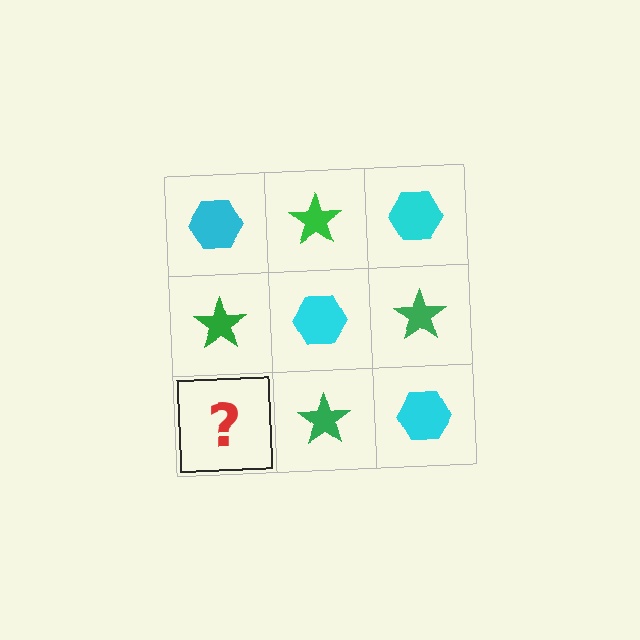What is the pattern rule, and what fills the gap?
The rule is that it alternates cyan hexagon and green star in a checkerboard pattern. The gap should be filled with a cyan hexagon.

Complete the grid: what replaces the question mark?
The question mark should be replaced with a cyan hexagon.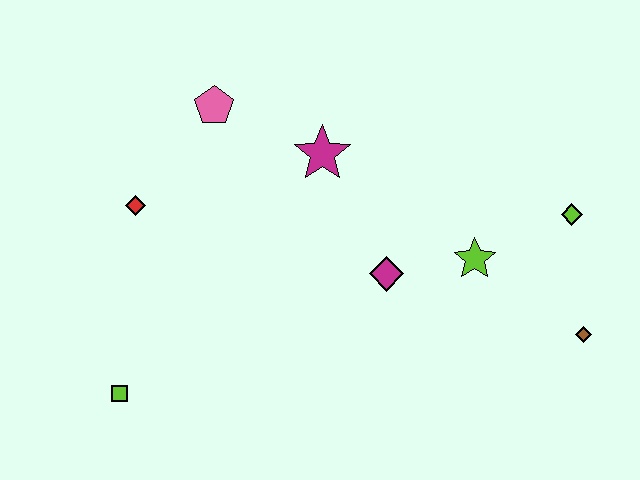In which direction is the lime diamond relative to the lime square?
The lime diamond is to the right of the lime square.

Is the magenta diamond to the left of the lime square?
No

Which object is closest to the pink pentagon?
The magenta star is closest to the pink pentagon.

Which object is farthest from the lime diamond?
The lime square is farthest from the lime diamond.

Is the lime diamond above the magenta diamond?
Yes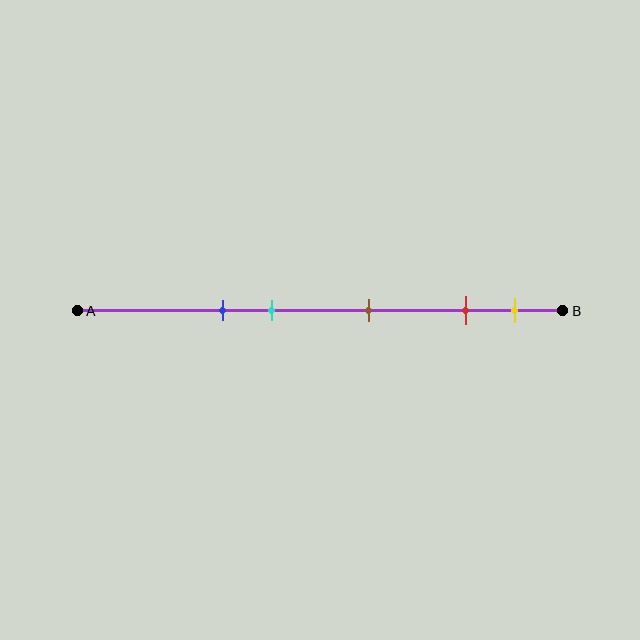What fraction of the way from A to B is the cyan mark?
The cyan mark is approximately 40% (0.4) of the way from A to B.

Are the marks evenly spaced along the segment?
No, the marks are not evenly spaced.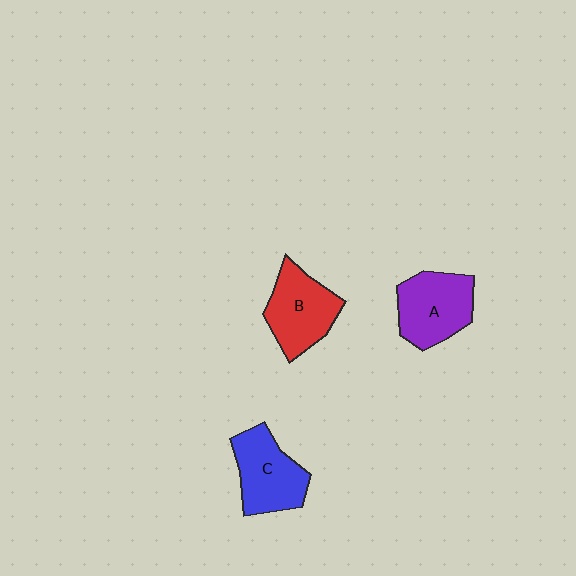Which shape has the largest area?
Shape A (purple).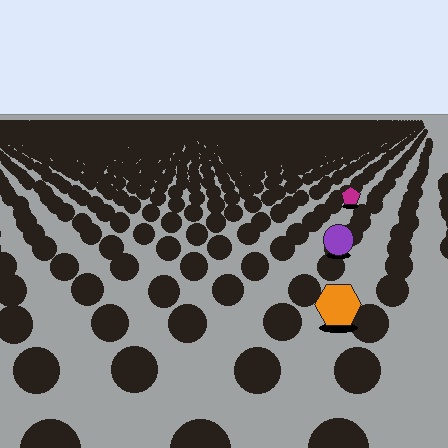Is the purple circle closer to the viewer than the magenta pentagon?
Yes. The purple circle is closer — you can tell from the texture gradient: the ground texture is coarser near it.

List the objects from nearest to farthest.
From nearest to farthest: the orange hexagon, the purple circle, the magenta pentagon.